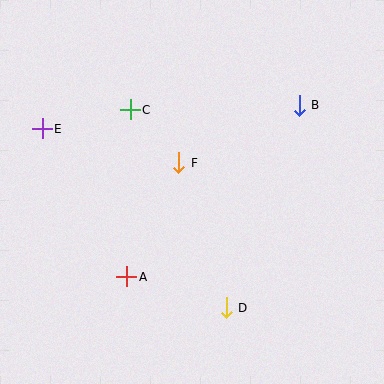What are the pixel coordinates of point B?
Point B is at (299, 105).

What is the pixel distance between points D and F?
The distance between D and F is 152 pixels.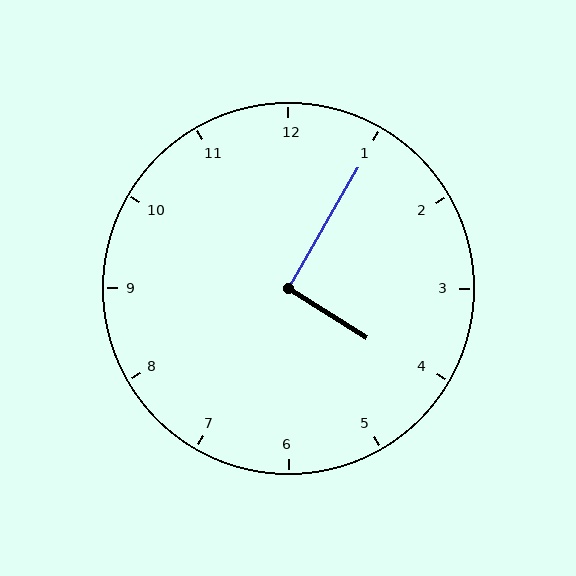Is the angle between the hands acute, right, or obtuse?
It is right.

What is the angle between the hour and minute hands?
Approximately 92 degrees.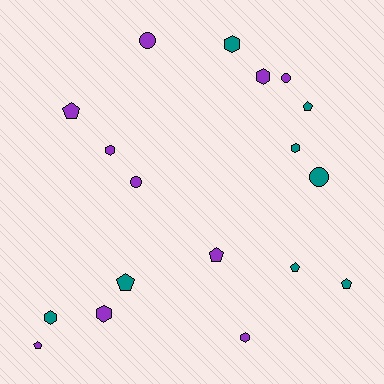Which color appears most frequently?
Purple, with 10 objects.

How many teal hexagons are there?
There are 3 teal hexagons.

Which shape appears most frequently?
Pentagon, with 7 objects.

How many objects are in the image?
There are 18 objects.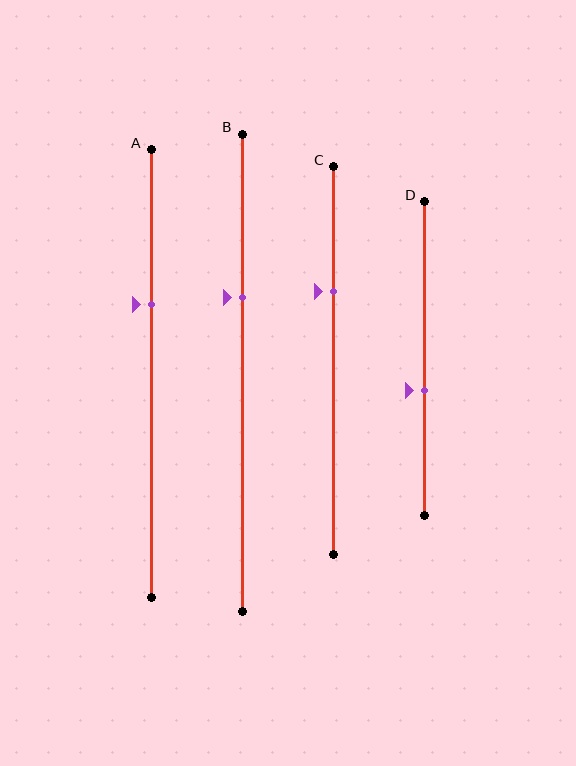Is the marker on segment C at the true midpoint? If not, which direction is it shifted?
No, the marker on segment C is shifted upward by about 18% of the segment length.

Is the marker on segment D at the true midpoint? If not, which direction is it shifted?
No, the marker on segment D is shifted downward by about 10% of the segment length.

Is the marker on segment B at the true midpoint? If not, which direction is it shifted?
No, the marker on segment B is shifted upward by about 16% of the segment length.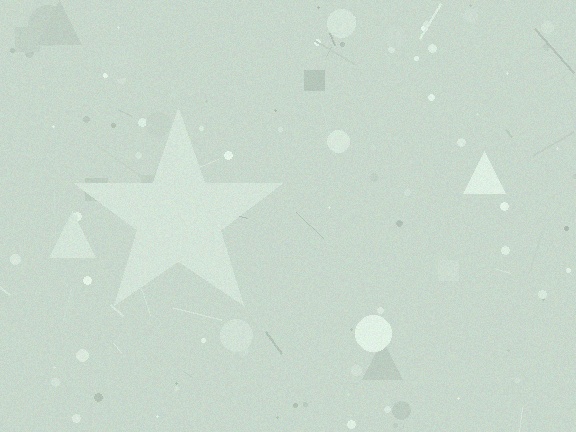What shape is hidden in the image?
A star is hidden in the image.